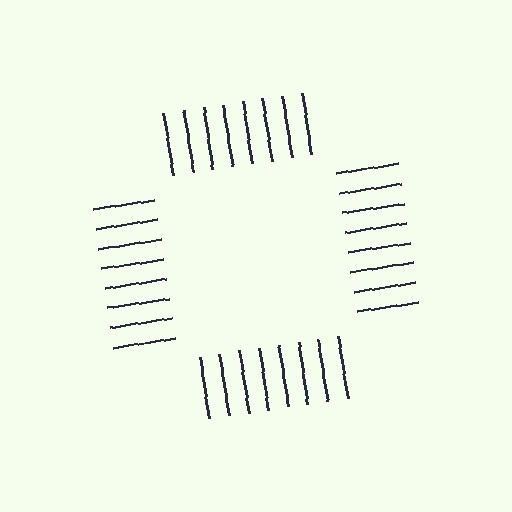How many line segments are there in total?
32 — 8 along each of the 4 edges.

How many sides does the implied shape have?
4 sides — the line-ends trace a square.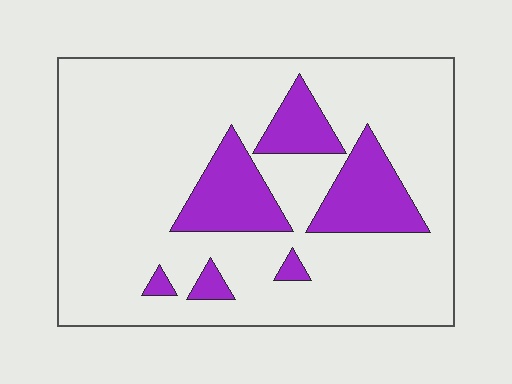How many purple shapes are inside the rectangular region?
6.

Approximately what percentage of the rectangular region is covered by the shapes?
Approximately 20%.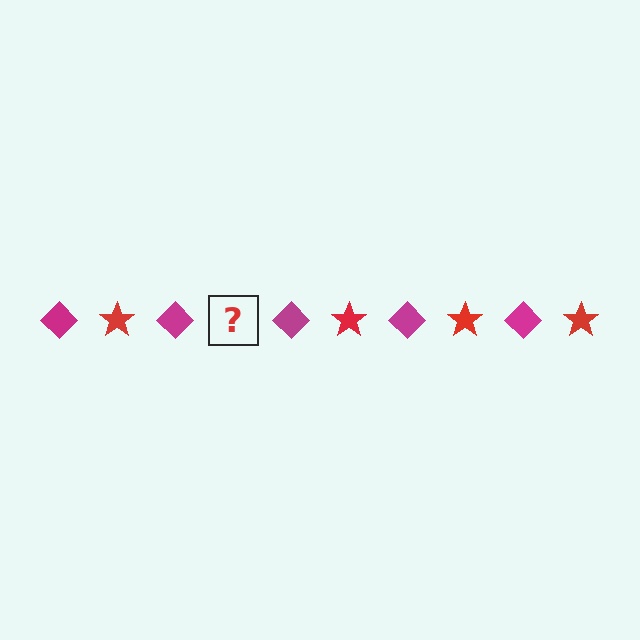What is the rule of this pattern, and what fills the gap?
The rule is that the pattern alternates between magenta diamond and red star. The gap should be filled with a red star.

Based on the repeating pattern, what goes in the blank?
The blank should be a red star.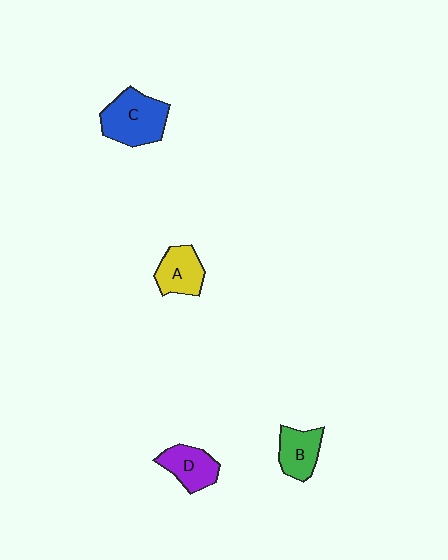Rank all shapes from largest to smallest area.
From largest to smallest: C (blue), D (purple), A (yellow), B (green).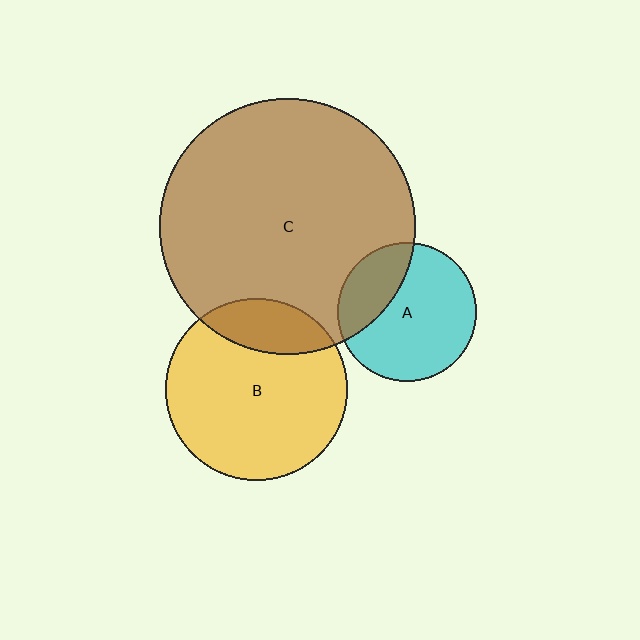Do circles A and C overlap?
Yes.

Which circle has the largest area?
Circle C (brown).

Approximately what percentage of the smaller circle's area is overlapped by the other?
Approximately 30%.